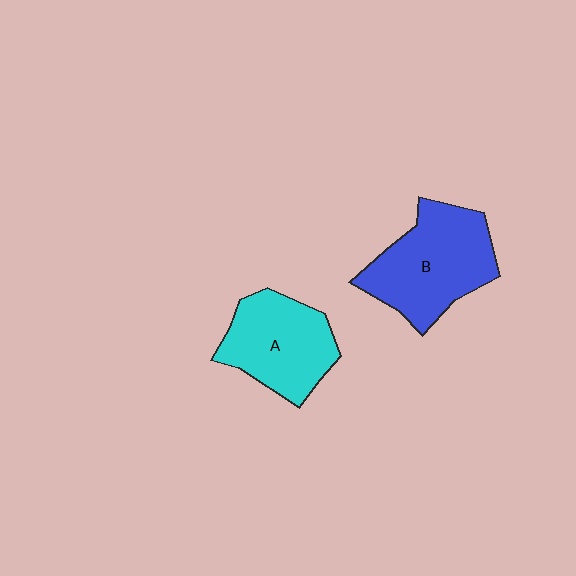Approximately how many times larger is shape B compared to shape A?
Approximately 1.2 times.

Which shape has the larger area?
Shape B (blue).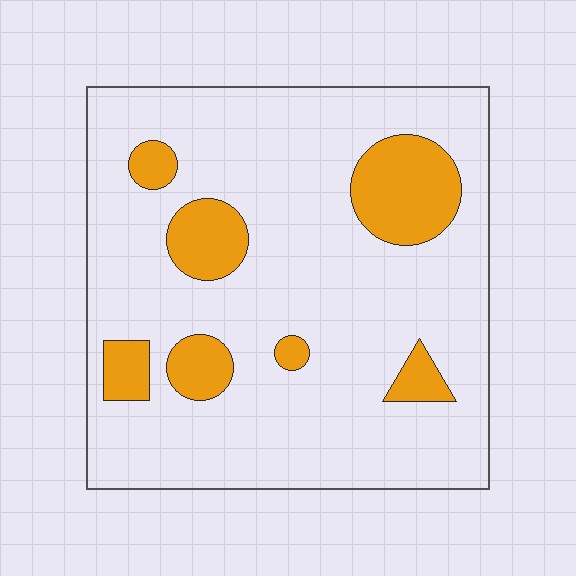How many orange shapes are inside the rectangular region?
7.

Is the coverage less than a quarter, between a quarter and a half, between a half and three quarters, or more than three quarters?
Less than a quarter.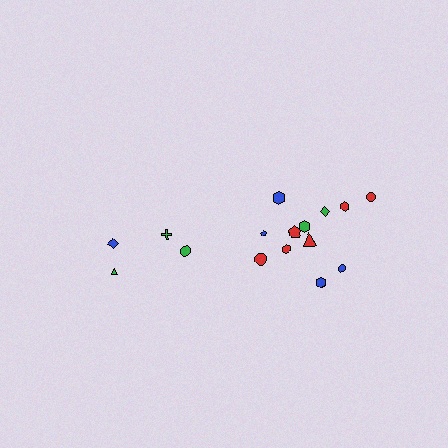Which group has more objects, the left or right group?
The right group.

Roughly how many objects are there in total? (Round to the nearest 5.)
Roughly 15 objects in total.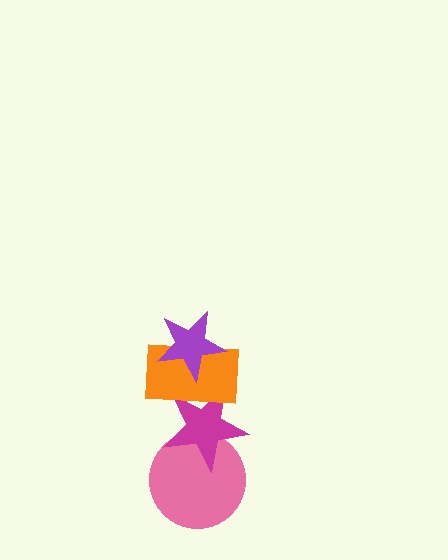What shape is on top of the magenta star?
The orange rectangle is on top of the magenta star.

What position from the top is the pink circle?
The pink circle is 4th from the top.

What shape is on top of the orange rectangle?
The purple star is on top of the orange rectangle.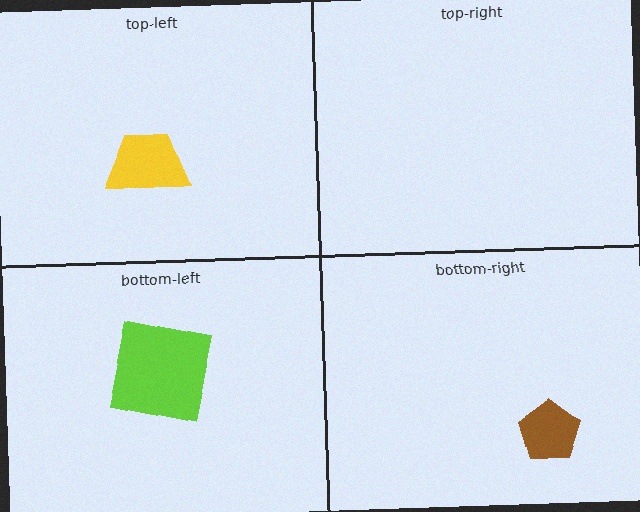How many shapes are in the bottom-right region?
1.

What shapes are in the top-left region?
The yellow trapezoid.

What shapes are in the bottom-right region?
The brown pentagon.